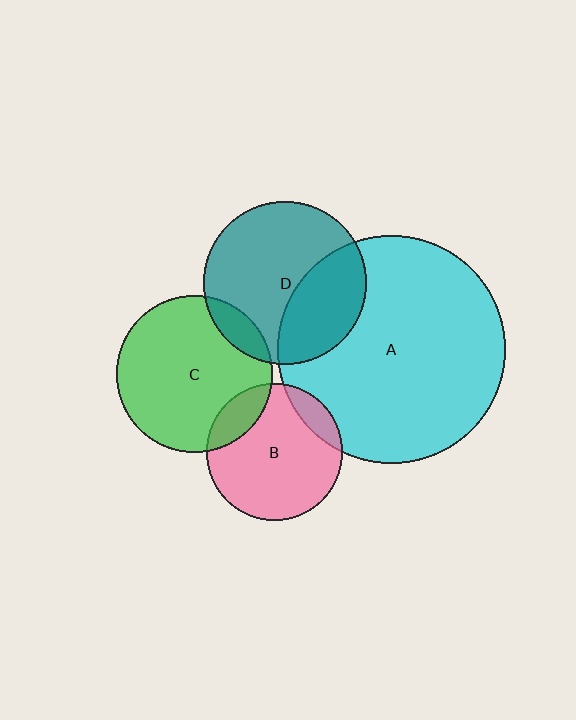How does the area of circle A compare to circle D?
Approximately 2.0 times.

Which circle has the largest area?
Circle A (cyan).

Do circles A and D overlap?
Yes.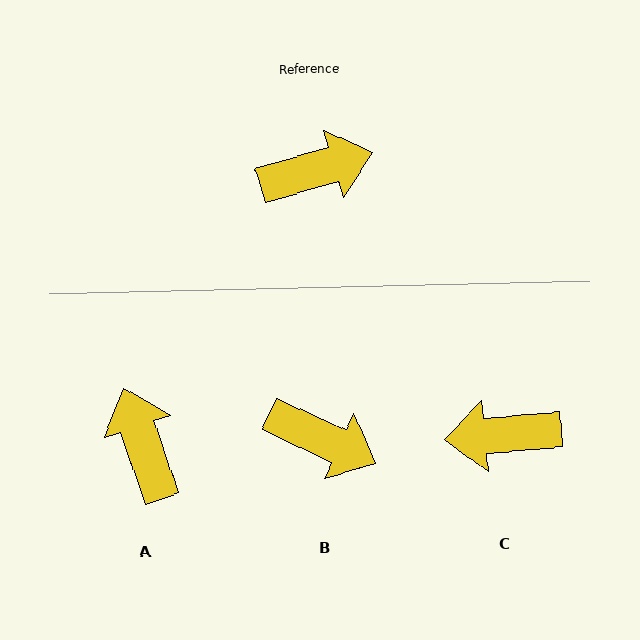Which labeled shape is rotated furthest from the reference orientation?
C, about 169 degrees away.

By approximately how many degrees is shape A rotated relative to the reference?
Approximately 92 degrees counter-clockwise.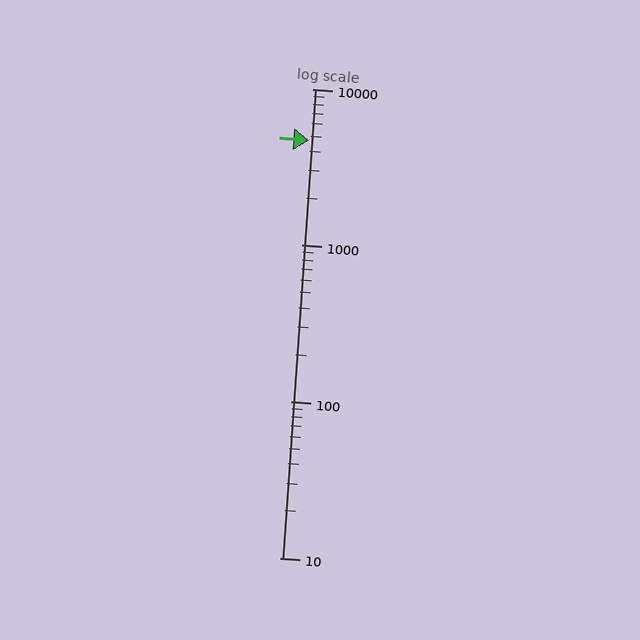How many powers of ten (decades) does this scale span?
The scale spans 3 decades, from 10 to 10000.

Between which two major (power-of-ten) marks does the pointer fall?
The pointer is between 1000 and 10000.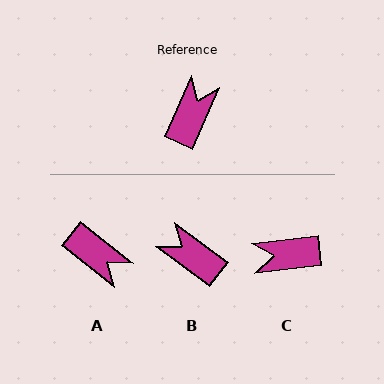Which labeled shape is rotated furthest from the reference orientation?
C, about 120 degrees away.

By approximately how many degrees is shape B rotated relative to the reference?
Approximately 77 degrees counter-clockwise.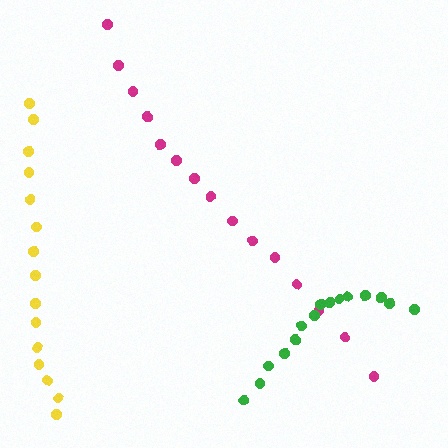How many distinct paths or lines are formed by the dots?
There are 3 distinct paths.